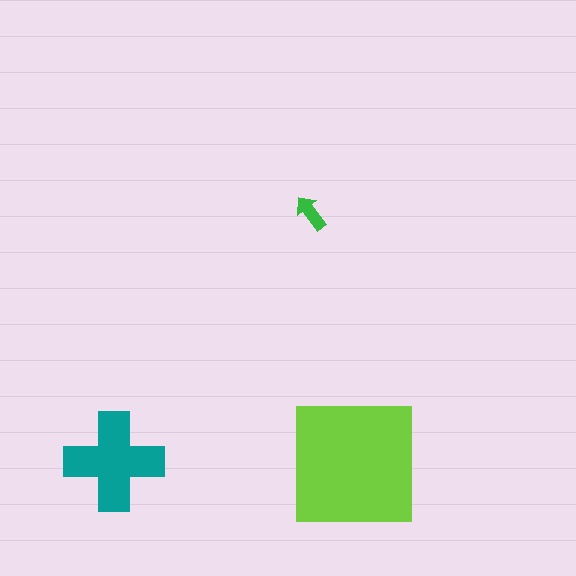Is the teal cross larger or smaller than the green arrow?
Larger.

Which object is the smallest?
The green arrow.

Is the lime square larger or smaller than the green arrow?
Larger.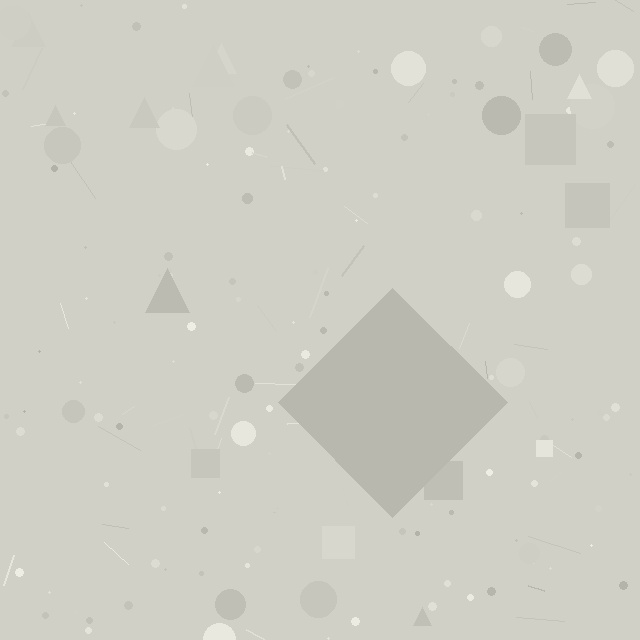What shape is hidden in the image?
A diamond is hidden in the image.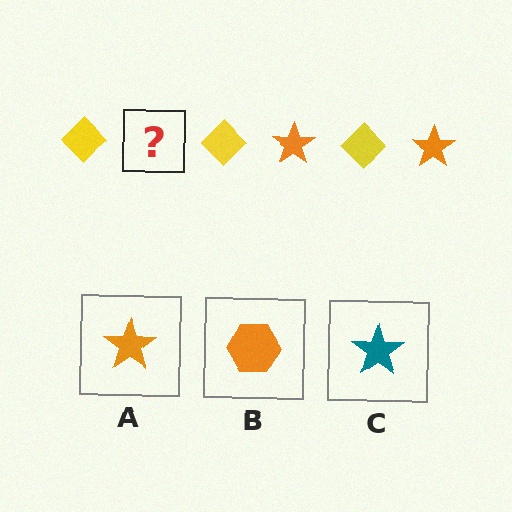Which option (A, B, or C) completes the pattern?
A.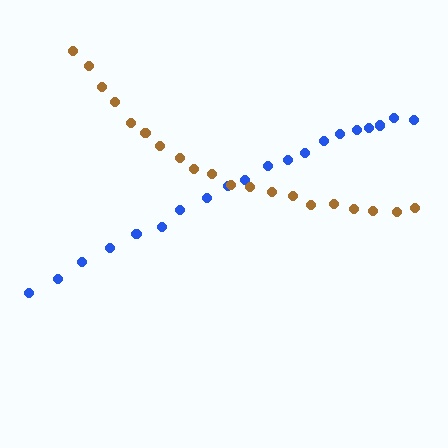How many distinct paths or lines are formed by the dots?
There are 2 distinct paths.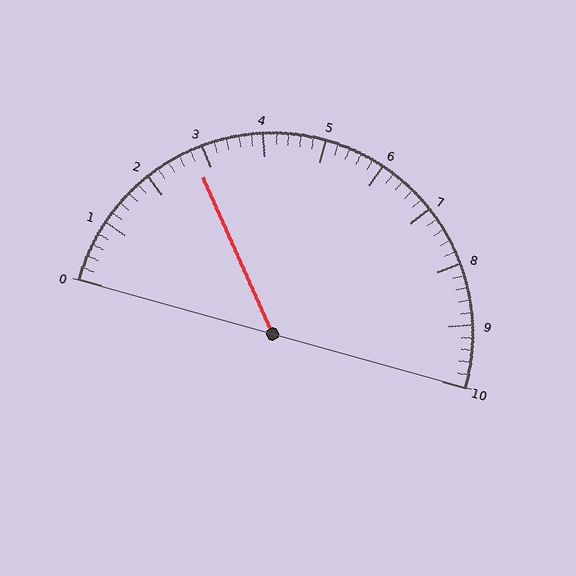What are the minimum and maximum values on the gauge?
The gauge ranges from 0 to 10.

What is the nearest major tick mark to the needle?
The nearest major tick mark is 3.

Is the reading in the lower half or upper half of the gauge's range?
The reading is in the lower half of the range (0 to 10).